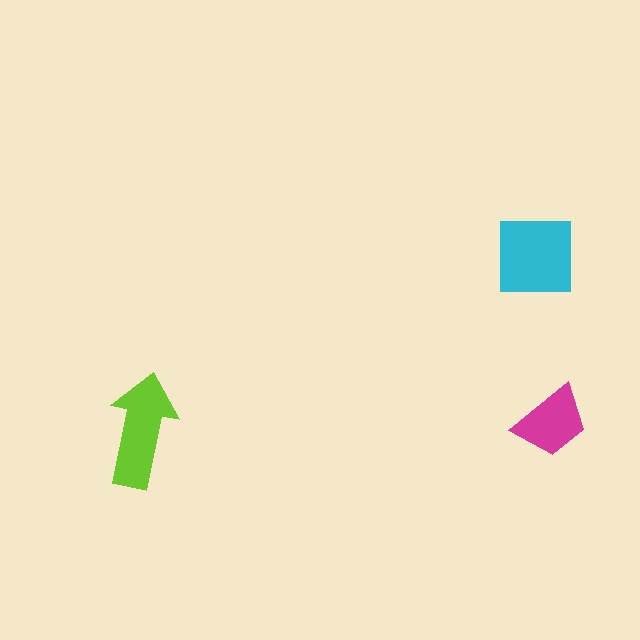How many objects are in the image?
There are 3 objects in the image.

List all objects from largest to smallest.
The cyan square, the lime arrow, the magenta trapezoid.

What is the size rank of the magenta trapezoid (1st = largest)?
3rd.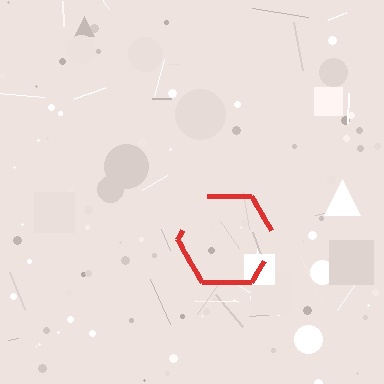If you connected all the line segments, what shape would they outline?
They would outline a hexagon.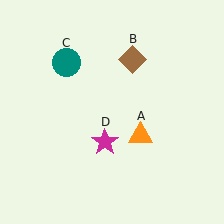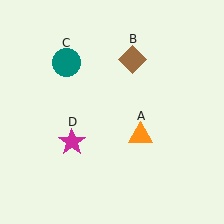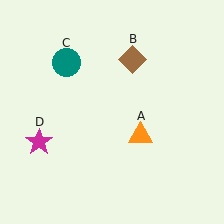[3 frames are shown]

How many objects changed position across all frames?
1 object changed position: magenta star (object D).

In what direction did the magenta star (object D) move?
The magenta star (object D) moved left.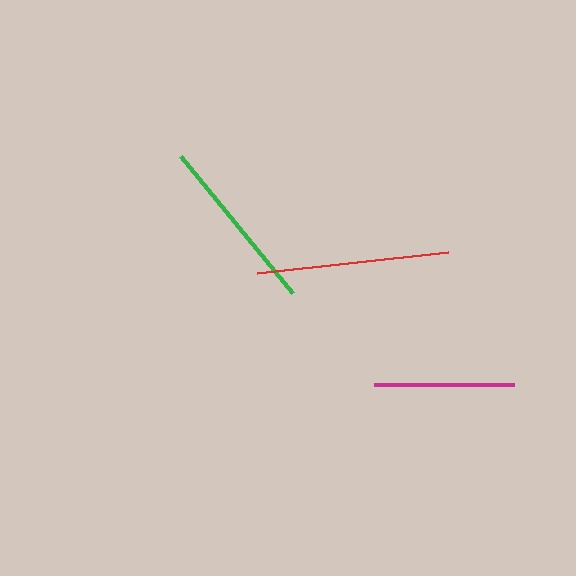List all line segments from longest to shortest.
From longest to shortest: red, green, magenta.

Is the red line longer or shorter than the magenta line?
The red line is longer than the magenta line.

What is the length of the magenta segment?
The magenta segment is approximately 140 pixels long.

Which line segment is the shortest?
The magenta line is the shortest at approximately 140 pixels.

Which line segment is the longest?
The red line is the longest at approximately 192 pixels.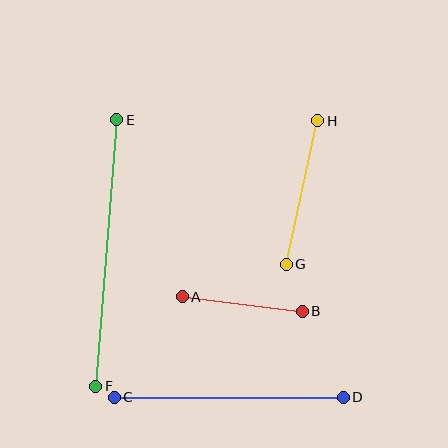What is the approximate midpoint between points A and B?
The midpoint is at approximately (242, 304) pixels.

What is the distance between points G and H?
The distance is approximately 147 pixels.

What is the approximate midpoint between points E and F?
The midpoint is at approximately (106, 253) pixels.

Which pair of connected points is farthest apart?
Points E and F are farthest apart.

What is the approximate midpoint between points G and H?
The midpoint is at approximately (302, 192) pixels.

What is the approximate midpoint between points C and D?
The midpoint is at approximately (229, 397) pixels.